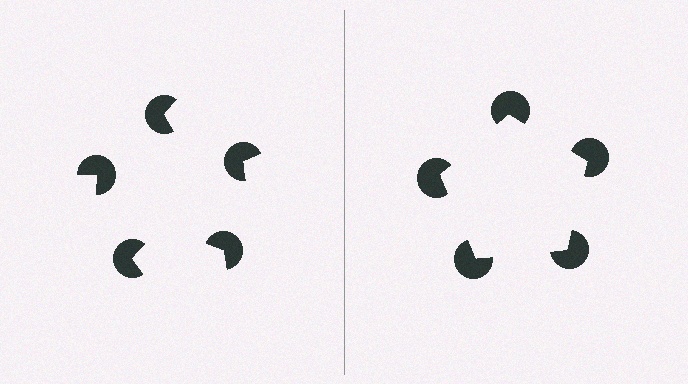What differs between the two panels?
The pac-man discs are positioned identically on both sides; only the wedge orientations differ. On the right they align to a pentagon; on the left they are misaligned.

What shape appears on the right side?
An illusory pentagon.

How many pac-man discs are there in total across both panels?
10 — 5 on each side.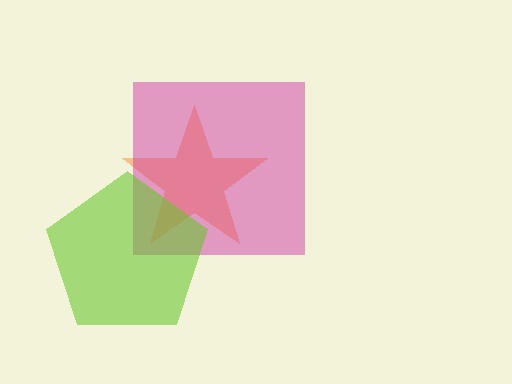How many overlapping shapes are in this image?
There are 3 overlapping shapes in the image.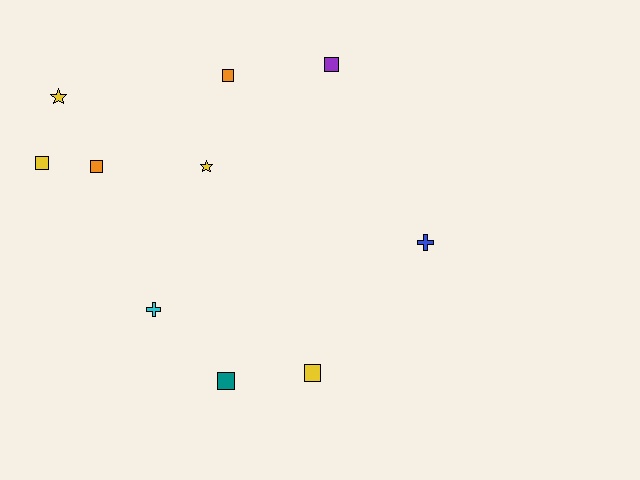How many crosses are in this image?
There are 2 crosses.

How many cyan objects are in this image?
There is 1 cyan object.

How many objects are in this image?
There are 10 objects.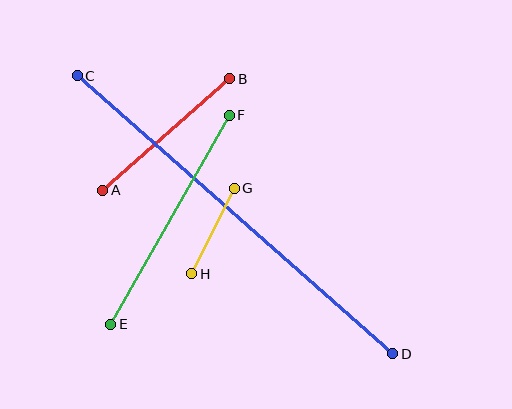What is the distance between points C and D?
The distance is approximately 420 pixels.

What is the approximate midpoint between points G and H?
The midpoint is at approximately (213, 231) pixels.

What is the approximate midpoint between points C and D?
The midpoint is at approximately (235, 215) pixels.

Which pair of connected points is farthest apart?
Points C and D are farthest apart.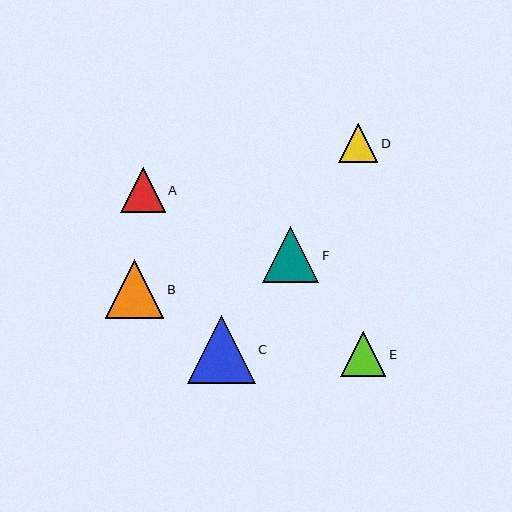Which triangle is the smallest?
Triangle D is the smallest with a size of approximately 39 pixels.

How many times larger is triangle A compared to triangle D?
Triangle A is approximately 1.1 times the size of triangle D.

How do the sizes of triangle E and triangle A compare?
Triangle E and triangle A are approximately the same size.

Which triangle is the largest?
Triangle C is the largest with a size of approximately 67 pixels.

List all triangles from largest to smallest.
From largest to smallest: C, B, F, E, A, D.